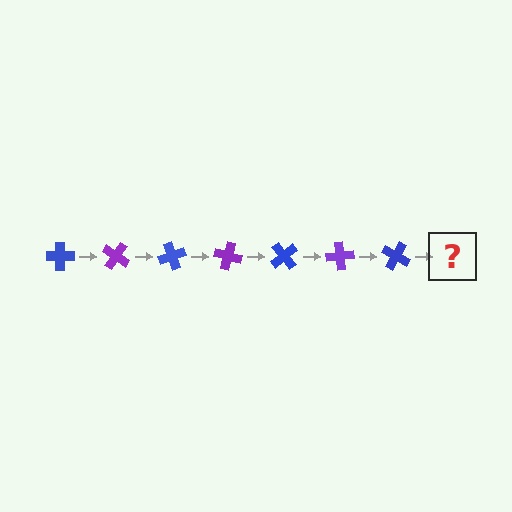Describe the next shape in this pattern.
It should be a purple cross, rotated 245 degrees from the start.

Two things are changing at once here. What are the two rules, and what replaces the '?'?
The two rules are that it rotates 35 degrees each step and the color cycles through blue and purple. The '?' should be a purple cross, rotated 245 degrees from the start.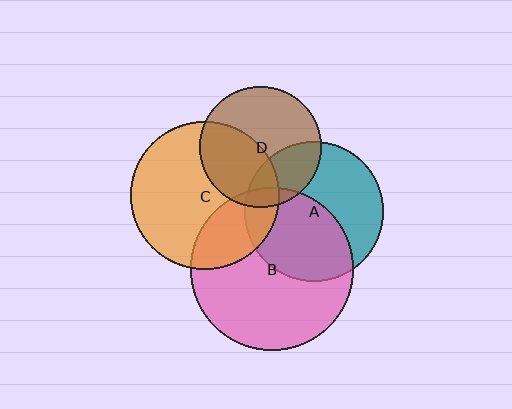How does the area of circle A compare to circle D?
Approximately 1.3 times.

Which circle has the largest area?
Circle B (pink).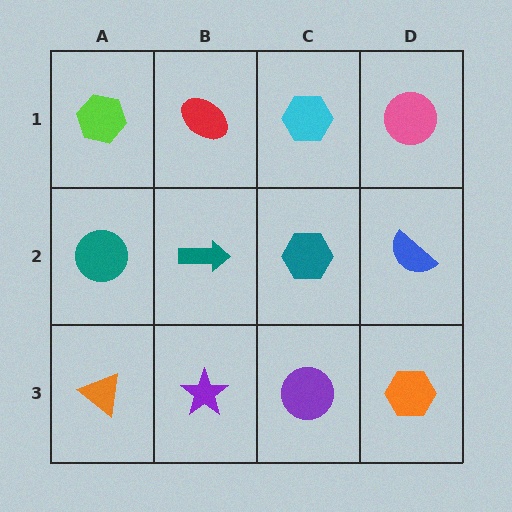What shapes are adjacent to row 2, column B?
A red ellipse (row 1, column B), a purple star (row 3, column B), a teal circle (row 2, column A), a teal hexagon (row 2, column C).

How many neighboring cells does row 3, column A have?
2.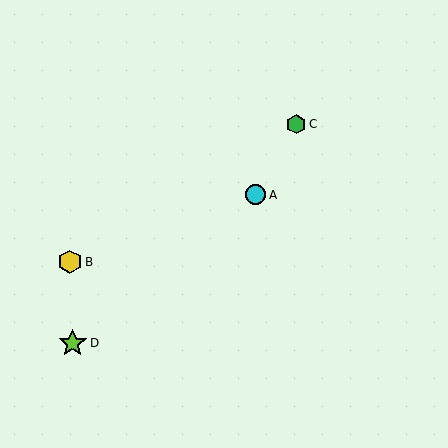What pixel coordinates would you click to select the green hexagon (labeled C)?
Click at (296, 124) to select the green hexagon C.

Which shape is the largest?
The lime star (labeled D) is the largest.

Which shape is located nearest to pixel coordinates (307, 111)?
The green hexagon (labeled C) at (296, 124) is nearest to that location.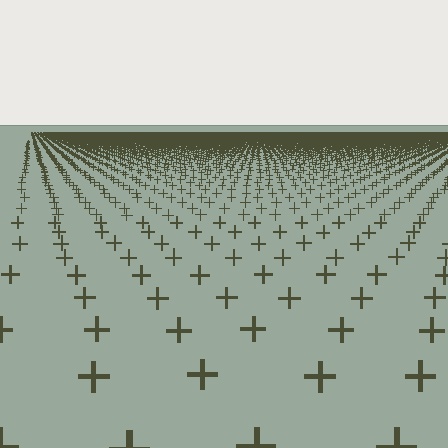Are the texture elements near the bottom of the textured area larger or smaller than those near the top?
Larger. Near the bottom, elements are closer to the viewer and appear at a bigger on-screen size.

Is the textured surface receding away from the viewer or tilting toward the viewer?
The surface is receding away from the viewer. Texture elements get smaller and denser toward the top.